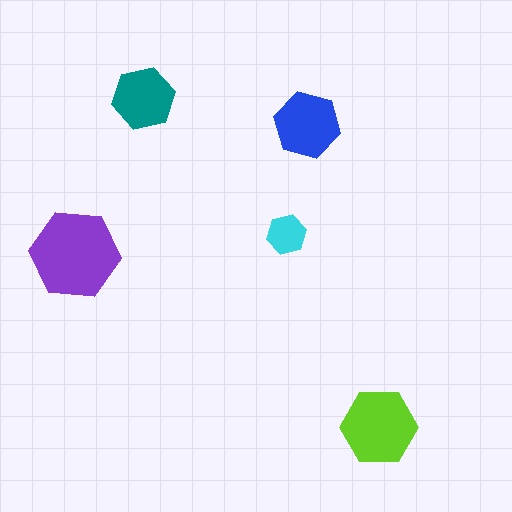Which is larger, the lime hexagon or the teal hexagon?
The lime one.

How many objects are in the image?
There are 5 objects in the image.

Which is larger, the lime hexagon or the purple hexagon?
The purple one.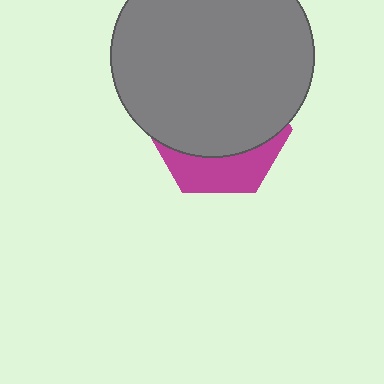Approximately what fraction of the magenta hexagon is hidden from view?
Roughly 69% of the magenta hexagon is hidden behind the gray circle.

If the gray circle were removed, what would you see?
You would see the complete magenta hexagon.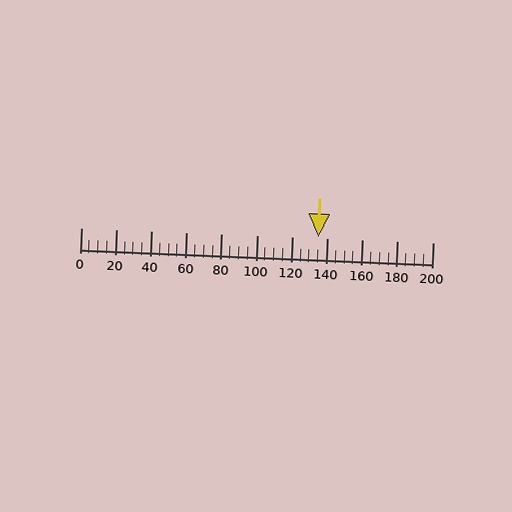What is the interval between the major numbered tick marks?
The major tick marks are spaced 20 units apart.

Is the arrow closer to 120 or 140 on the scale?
The arrow is closer to 140.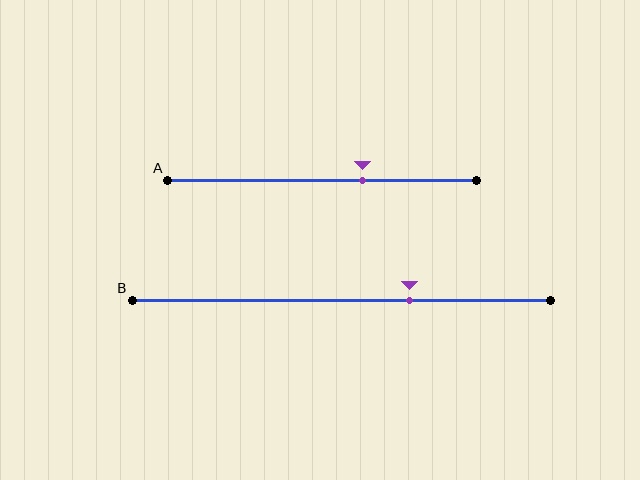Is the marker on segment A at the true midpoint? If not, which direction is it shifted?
No, the marker on segment A is shifted to the right by about 13% of the segment length.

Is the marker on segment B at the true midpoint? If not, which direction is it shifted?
No, the marker on segment B is shifted to the right by about 16% of the segment length.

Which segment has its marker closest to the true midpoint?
Segment A has its marker closest to the true midpoint.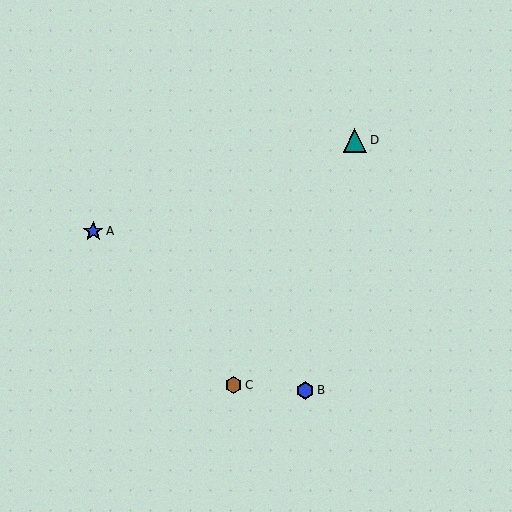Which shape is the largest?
The teal triangle (labeled D) is the largest.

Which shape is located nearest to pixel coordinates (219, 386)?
The brown hexagon (labeled C) at (234, 385) is nearest to that location.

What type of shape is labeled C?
Shape C is a brown hexagon.